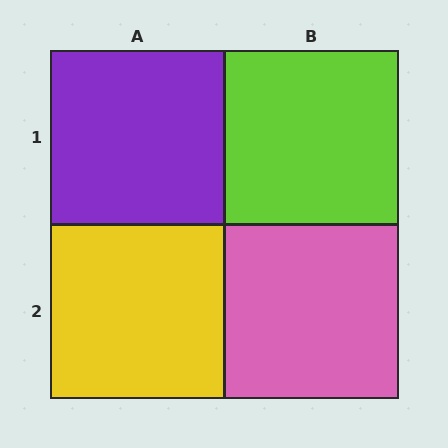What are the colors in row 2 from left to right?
Yellow, pink.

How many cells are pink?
1 cell is pink.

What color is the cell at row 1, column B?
Lime.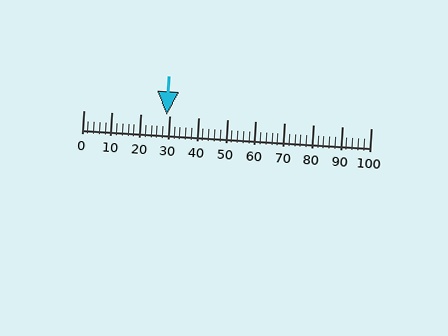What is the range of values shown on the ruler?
The ruler shows values from 0 to 100.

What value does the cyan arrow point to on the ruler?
The cyan arrow points to approximately 29.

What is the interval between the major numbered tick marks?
The major tick marks are spaced 10 units apart.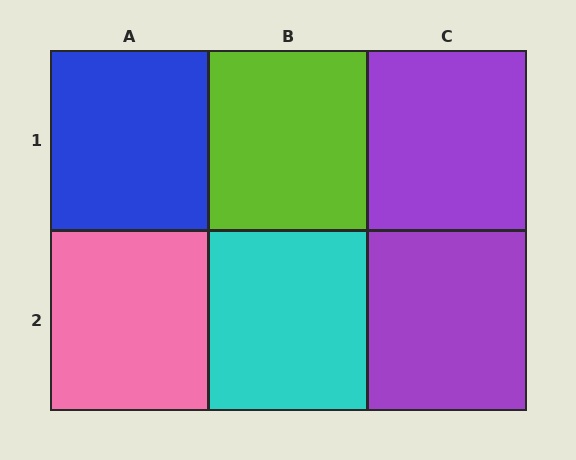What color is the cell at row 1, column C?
Purple.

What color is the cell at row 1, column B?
Lime.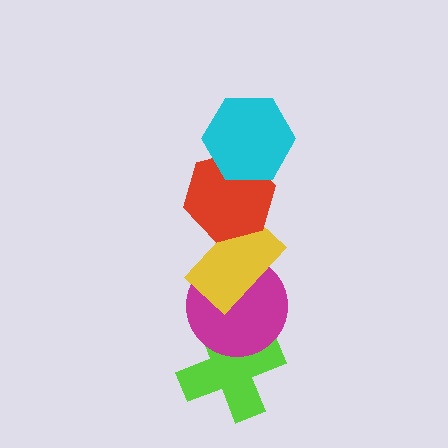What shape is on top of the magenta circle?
The yellow rectangle is on top of the magenta circle.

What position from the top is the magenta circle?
The magenta circle is 4th from the top.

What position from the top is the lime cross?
The lime cross is 5th from the top.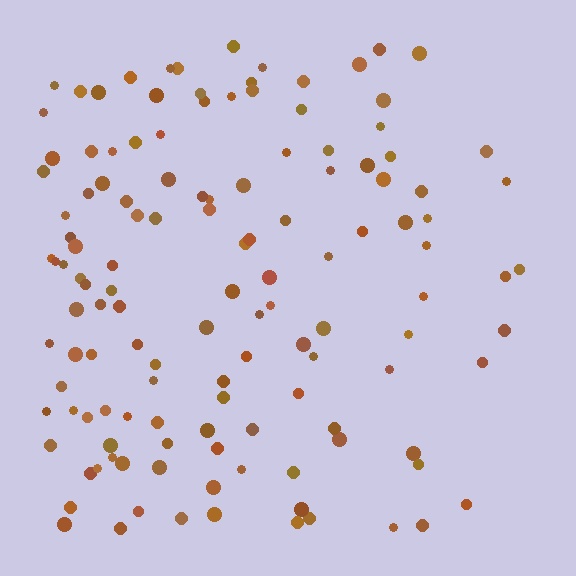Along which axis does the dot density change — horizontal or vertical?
Horizontal.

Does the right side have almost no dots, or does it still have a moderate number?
Still a moderate number, just noticeably fewer than the left.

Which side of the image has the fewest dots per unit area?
The right.